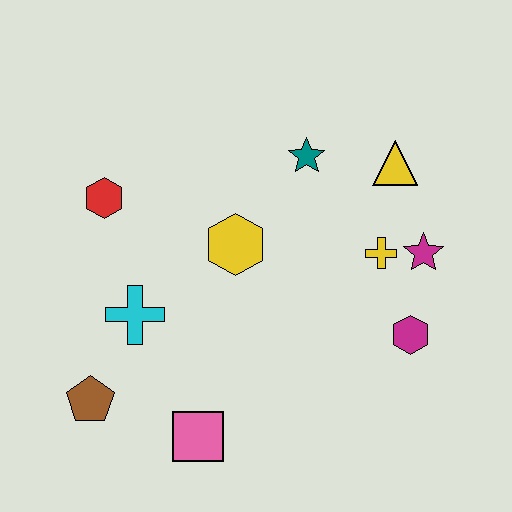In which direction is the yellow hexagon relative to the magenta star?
The yellow hexagon is to the left of the magenta star.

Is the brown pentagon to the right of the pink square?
No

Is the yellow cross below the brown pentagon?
No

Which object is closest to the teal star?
The yellow triangle is closest to the teal star.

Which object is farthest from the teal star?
The brown pentagon is farthest from the teal star.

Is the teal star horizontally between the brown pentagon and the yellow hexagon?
No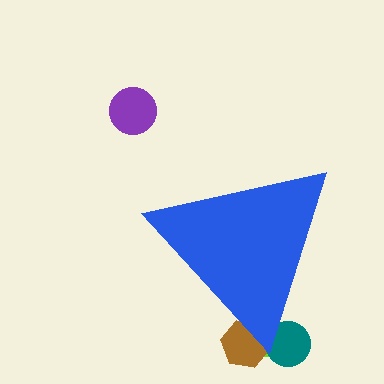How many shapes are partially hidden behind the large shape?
3 shapes are partially hidden.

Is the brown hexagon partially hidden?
Yes, the brown hexagon is partially hidden behind the blue triangle.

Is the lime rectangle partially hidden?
Yes, the lime rectangle is partially hidden behind the blue triangle.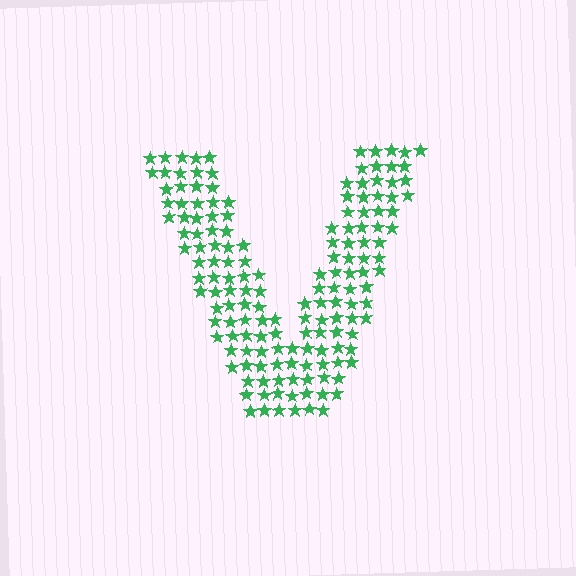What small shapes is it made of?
It is made of small stars.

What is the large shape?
The large shape is the letter V.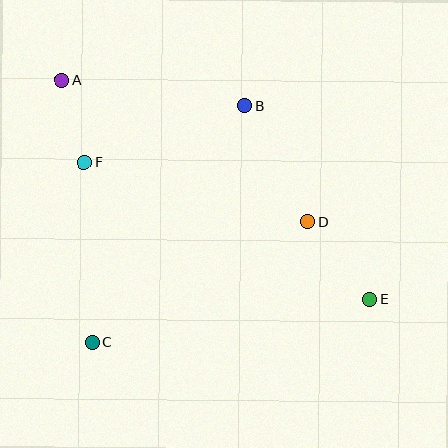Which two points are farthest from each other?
Points A and E are farthest from each other.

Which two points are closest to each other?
Points A and F are closest to each other.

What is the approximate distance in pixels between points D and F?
The distance between D and F is approximately 231 pixels.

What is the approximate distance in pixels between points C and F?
The distance between C and F is approximately 180 pixels.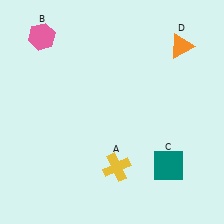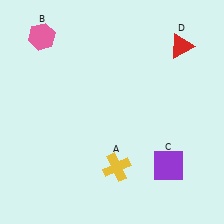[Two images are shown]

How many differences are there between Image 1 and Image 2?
There are 2 differences between the two images.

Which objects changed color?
C changed from teal to purple. D changed from orange to red.